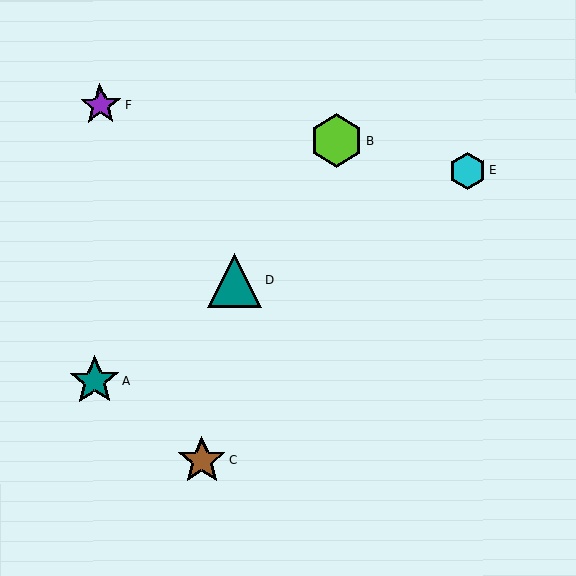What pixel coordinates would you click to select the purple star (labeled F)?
Click at (100, 105) to select the purple star F.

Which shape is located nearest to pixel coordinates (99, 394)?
The teal star (labeled A) at (95, 381) is nearest to that location.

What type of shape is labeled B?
Shape B is a lime hexagon.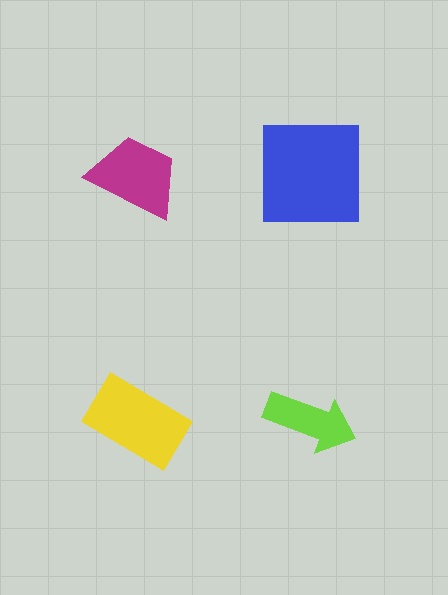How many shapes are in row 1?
2 shapes.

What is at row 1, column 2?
A blue square.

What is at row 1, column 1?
A magenta trapezoid.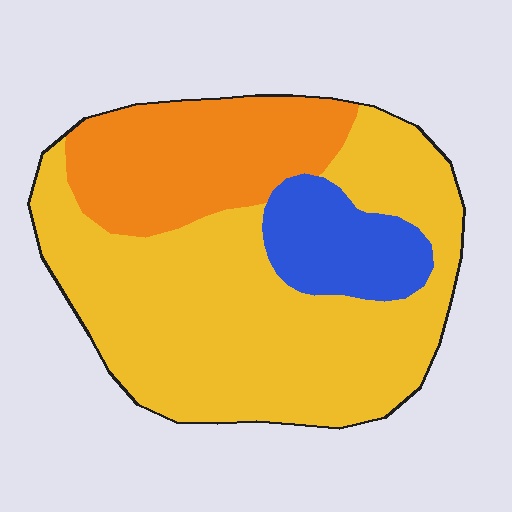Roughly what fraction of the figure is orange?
Orange covers roughly 25% of the figure.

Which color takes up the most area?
Yellow, at roughly 60%.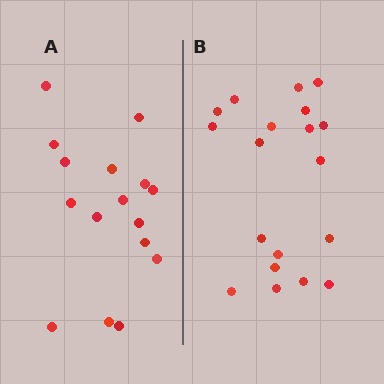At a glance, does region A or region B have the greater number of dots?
Region B (the right region) has more dots.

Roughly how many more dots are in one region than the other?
Region B has just a few more — roughly 2 or 3 more dots than region A.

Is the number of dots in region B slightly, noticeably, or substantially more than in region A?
Region B has only slightly more — the two regions are fairly close. The ratio is roughly 1.2 to 1.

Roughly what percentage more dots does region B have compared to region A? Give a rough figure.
About 20% more.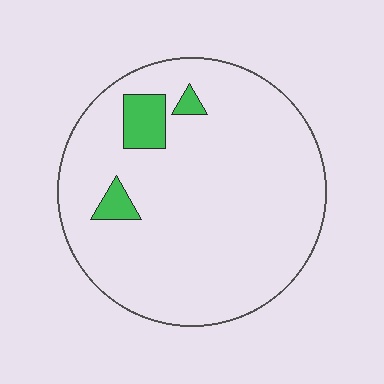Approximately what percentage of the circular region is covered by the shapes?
Approximately 5%.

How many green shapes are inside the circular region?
3.